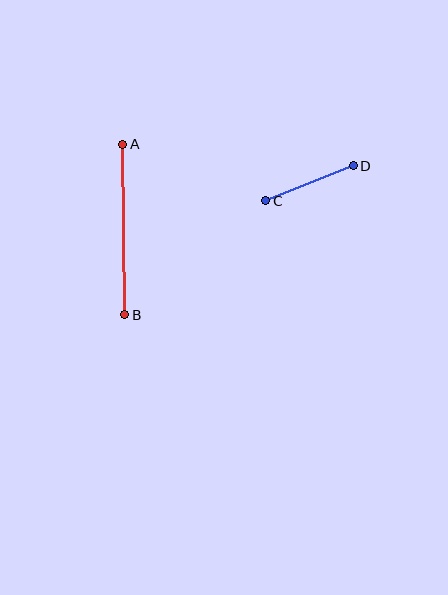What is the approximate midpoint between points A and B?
The midpoint is at approximately (124, 230) pixels.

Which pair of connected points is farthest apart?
Points A and B are farthest apart.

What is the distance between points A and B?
The distance is approximately 170 pixels.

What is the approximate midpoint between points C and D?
The midpoint is at approximately (310, 183) pixels.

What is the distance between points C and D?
The distance is approximately 94 pixels.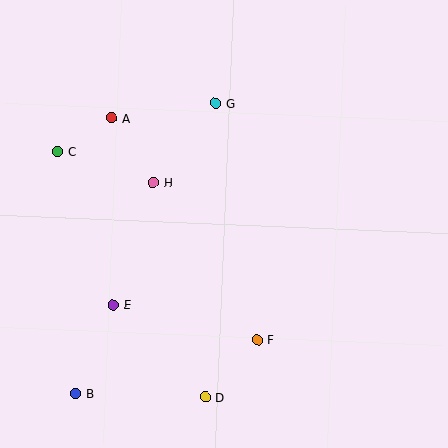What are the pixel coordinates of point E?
Point E is at (114, 305).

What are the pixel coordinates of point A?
Point A is at (112, 118).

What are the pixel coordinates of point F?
Point F is at (258, 340).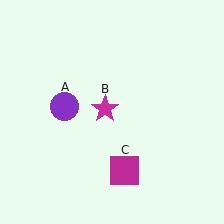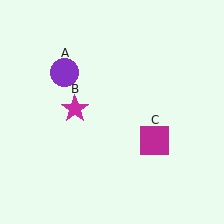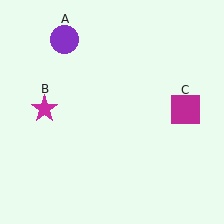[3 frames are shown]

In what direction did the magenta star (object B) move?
The magenta star (object B) moved left.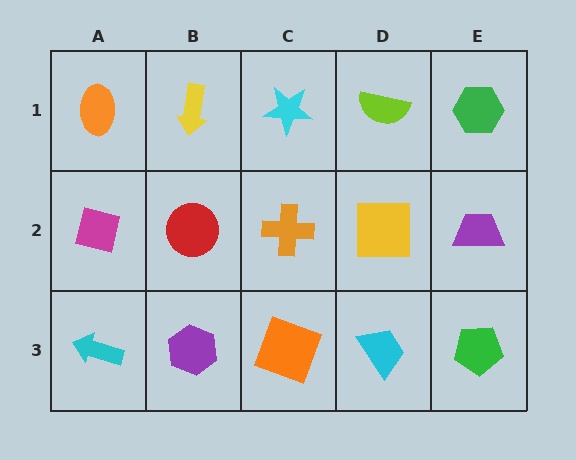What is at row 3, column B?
A purple hexagon.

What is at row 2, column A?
A magenta square.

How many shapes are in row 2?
5 shapes.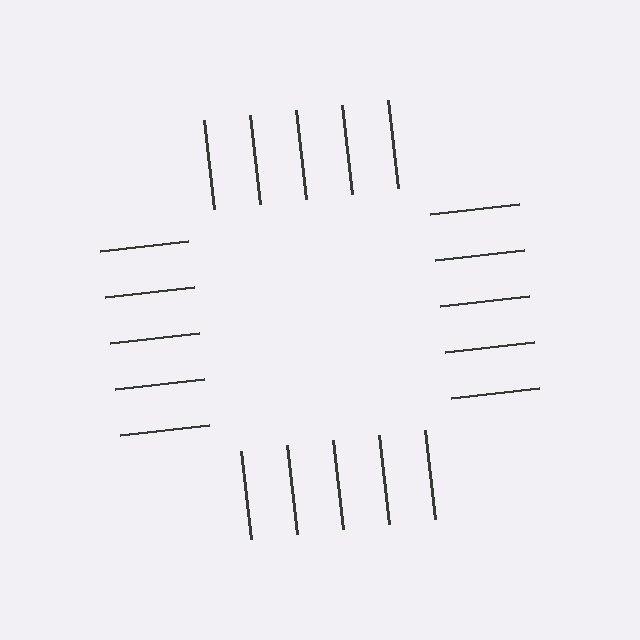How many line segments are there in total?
20 — 5 along each of the 4 edges.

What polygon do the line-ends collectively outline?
An illusory square — the line segments terminate on its edges but no continuous stroke is drawn.